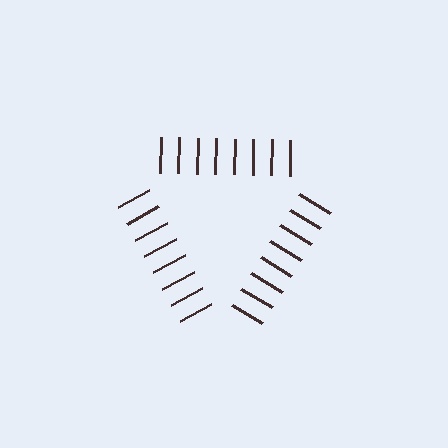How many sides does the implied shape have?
3 sides — the line-ends trace a triangle.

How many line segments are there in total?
24 — 8 along each of the 3 edges.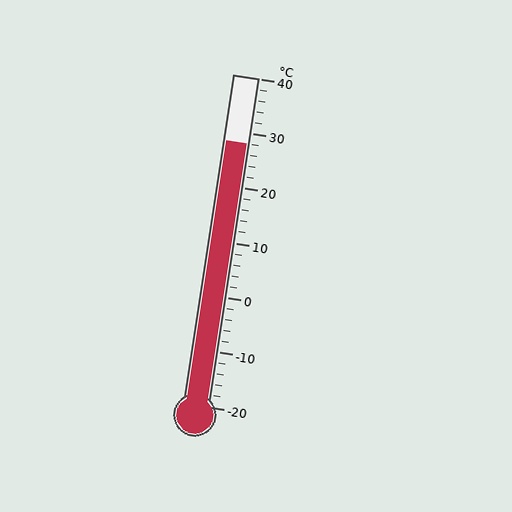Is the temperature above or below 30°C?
The temperature is below 30°C.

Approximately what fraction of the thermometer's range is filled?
The thermometer is filled to approximately 80% of its range.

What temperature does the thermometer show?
The thermometer shows approximately 28°C.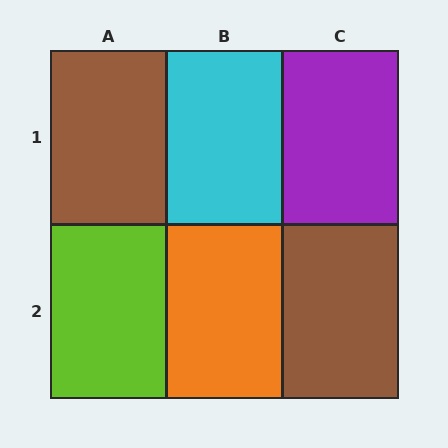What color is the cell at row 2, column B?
Orange.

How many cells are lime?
1 cell is lime.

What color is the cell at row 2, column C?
Brown.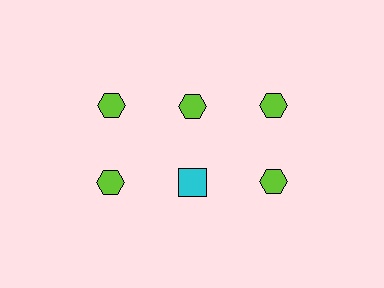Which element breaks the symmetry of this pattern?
The cyan square in the second row, second from left column breaks the symmetry. All other shapes are lime hexagons.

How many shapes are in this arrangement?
There are 6 shapes arranged in a grid pattern.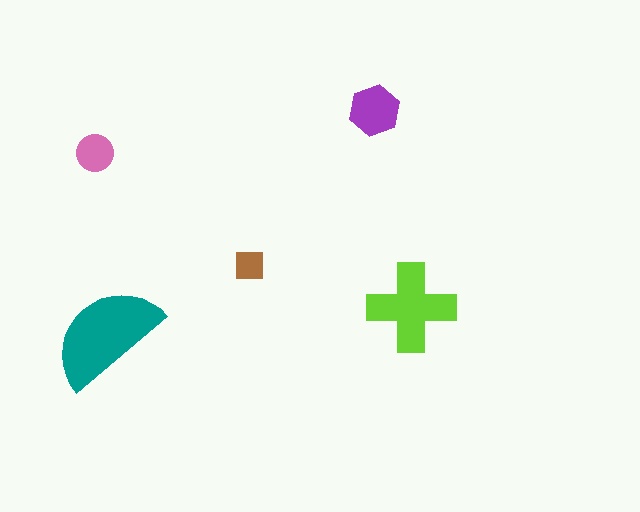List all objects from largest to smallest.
The teal semicircle, the lime cross, the purple hexagon, the pink circle, the brown square.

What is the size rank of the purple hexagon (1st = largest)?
3rd.